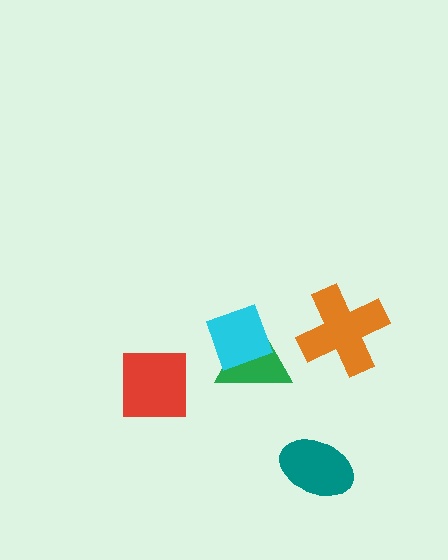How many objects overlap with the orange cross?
0 objects overlap with the orange cross.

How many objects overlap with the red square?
0 objects overlap with the red square.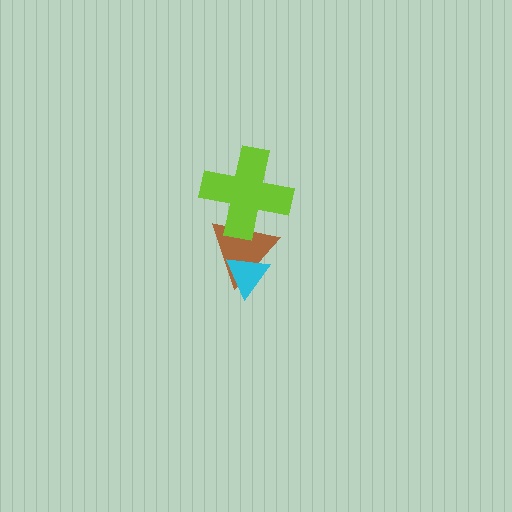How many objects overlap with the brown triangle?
2 objects overlap with the brown triangle.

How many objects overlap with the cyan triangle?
1 object overlaps with the cyan triangle.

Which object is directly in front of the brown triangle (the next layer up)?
The lime cross is directly in front of the brown triangle.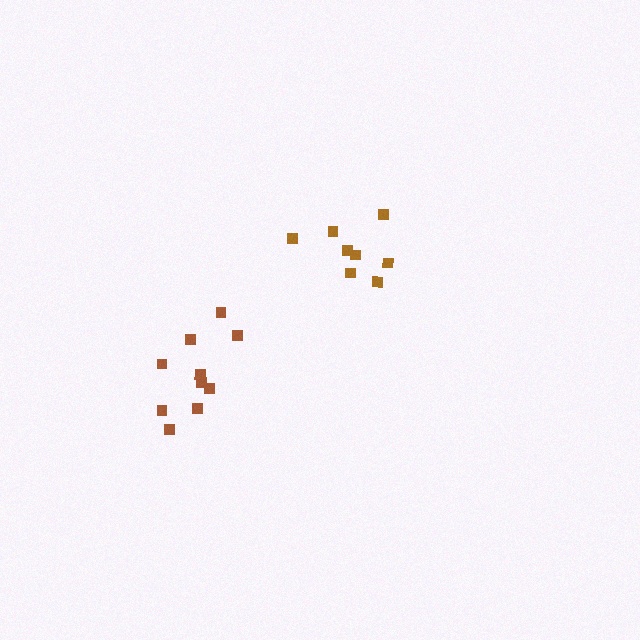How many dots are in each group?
Group 1: 8 dots, Group 2: 10 dots (18 total).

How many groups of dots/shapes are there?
There are 2 groups.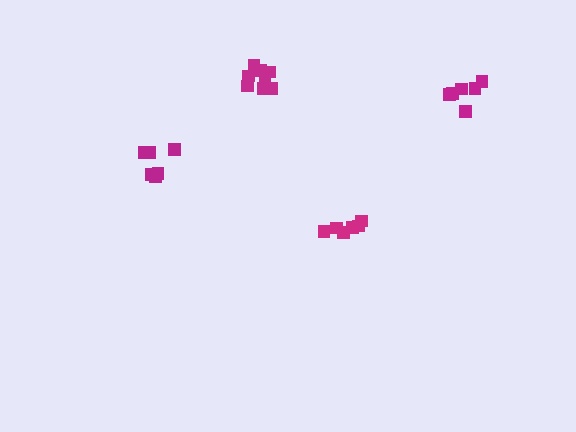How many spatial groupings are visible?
There are 4 spatial groupings.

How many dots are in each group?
Group 1: 6 dots, Group 2: 6 dots, Group 3: 8 dots, Group 4: 6 dots (26 total).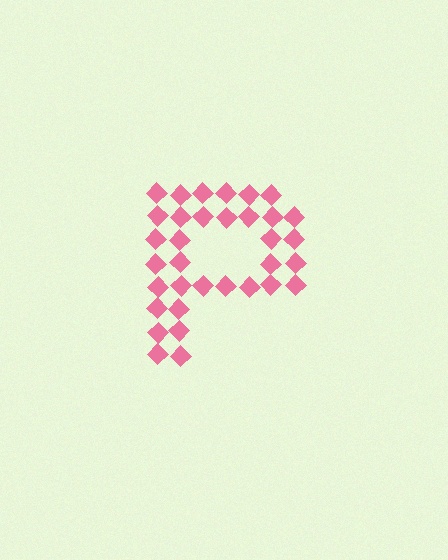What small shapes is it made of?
It is made of small diamonds.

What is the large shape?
The large shape is the letter P.